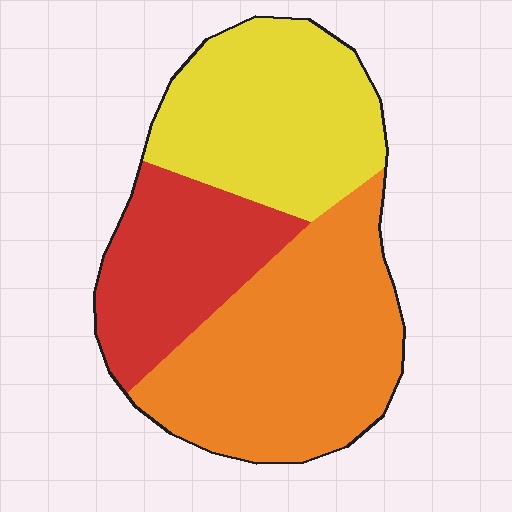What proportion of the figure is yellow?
Yellow takes up between a sixth and a third of the figure.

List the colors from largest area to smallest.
From largest to smallest: orange, yellow, red.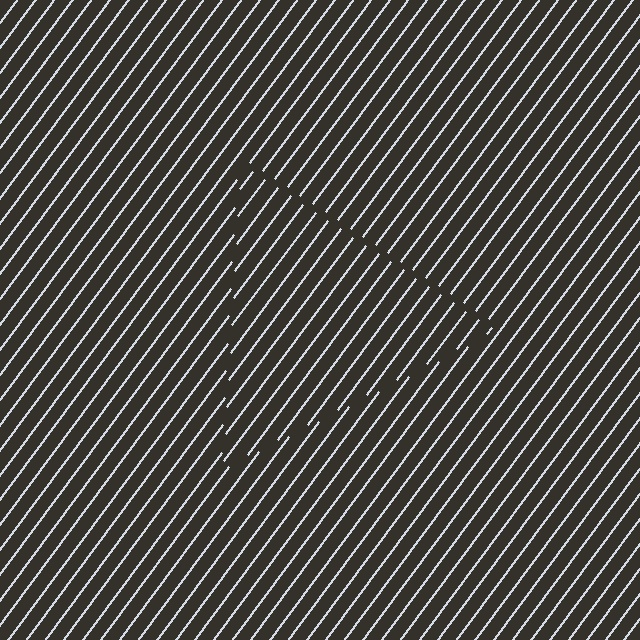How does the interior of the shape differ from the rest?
The interior of the shape contains the same grating, shifted by half a period — the contour is defined by the phase discontinuity where line-ends from the inner and outer gratings abut.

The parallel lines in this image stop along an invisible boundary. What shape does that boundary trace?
An illusory triangle. The interior of the shape contains the same grating, shifted by half a period — the contour is defined by the phase discontinuity where line-ends from the inner and outer gratings abut.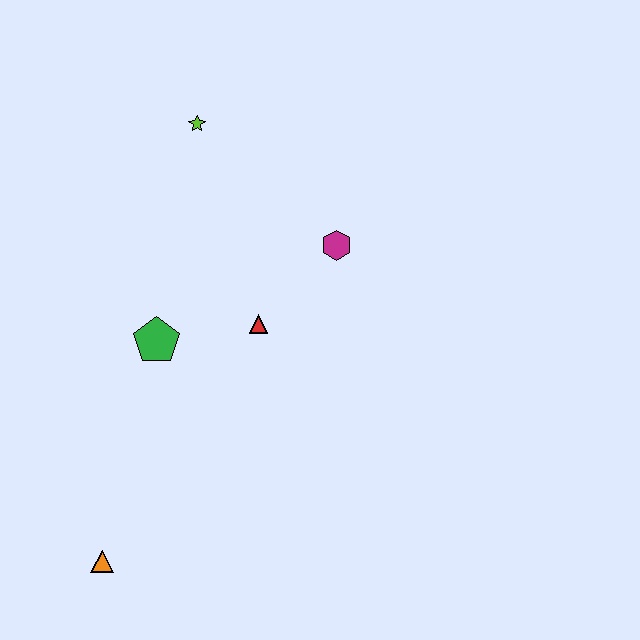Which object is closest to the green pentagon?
The red triangle is closest to the green pentagon.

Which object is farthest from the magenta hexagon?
The orange triangle is farthest from the magenta hexagon.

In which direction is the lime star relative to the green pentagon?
The lime star is above the green pentagon.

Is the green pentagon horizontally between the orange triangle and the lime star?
Yes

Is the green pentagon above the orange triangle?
Yes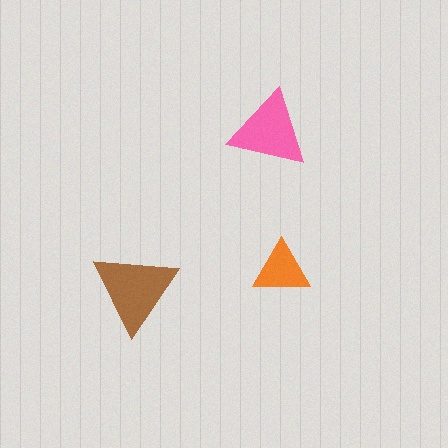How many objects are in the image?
There are 3 objects in the image.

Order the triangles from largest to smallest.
the brown one, the pink one, the orange one.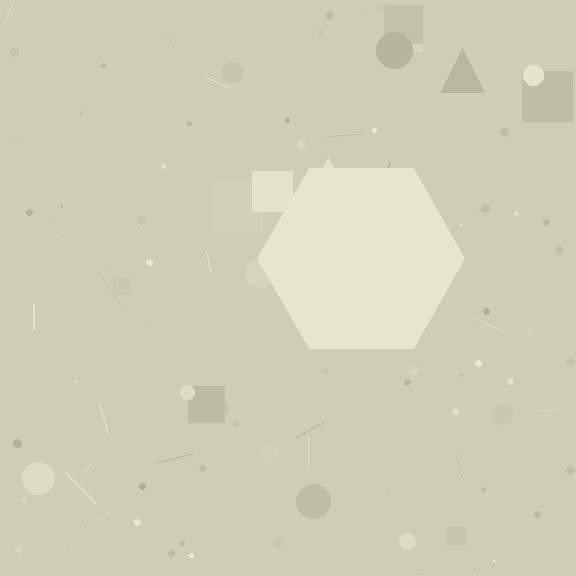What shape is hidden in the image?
A hexagon is hidden in the image.